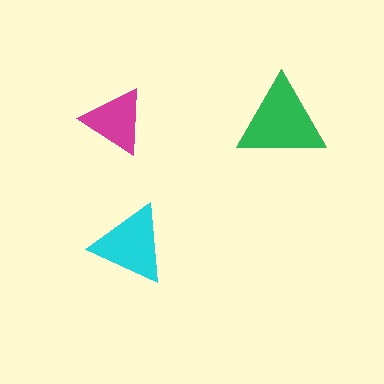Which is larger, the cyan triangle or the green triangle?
The green one.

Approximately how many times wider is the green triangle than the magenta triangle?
About 1.5 times wider.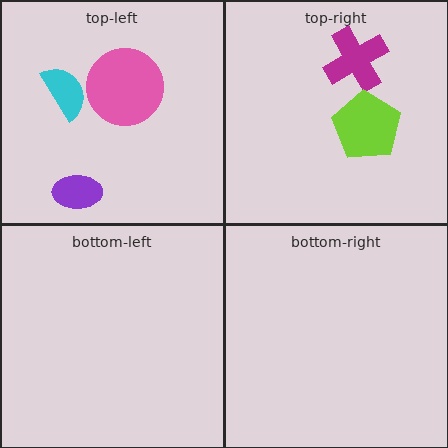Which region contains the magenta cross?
The top-right region.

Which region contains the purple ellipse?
The top-left region.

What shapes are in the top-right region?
The magenta cross, the lime pentagon.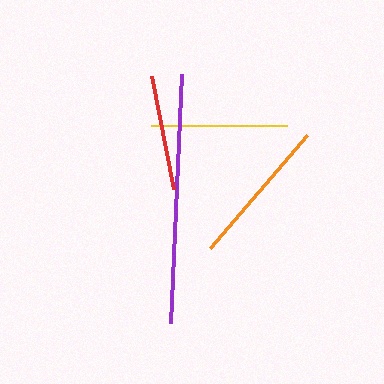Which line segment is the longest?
The purple line is the longest at approximately 250 pixels.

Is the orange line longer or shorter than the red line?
The orange line is longer than the red line.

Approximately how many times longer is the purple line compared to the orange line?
The purple line is approximately 1.7 times the length of the orange line.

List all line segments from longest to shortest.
From longest to shortest: purple, orange, yellow, red.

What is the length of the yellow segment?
The yellow segment is approximately 136 pixels long.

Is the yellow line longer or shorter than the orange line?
The orange line is longer than the yellow line.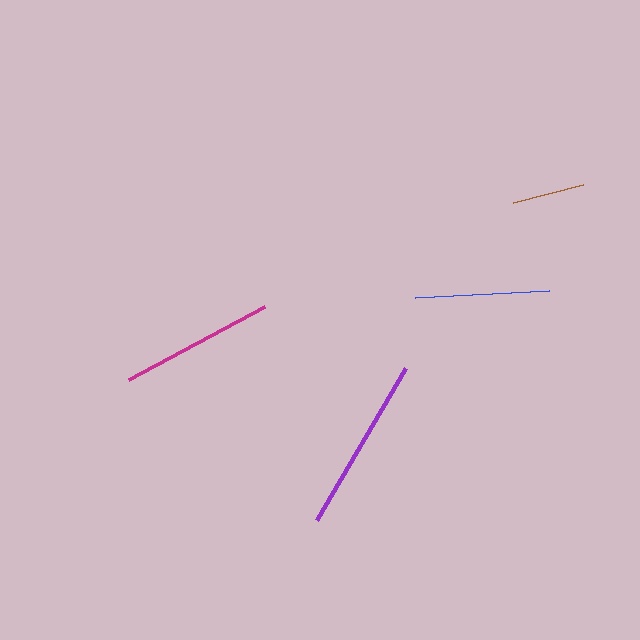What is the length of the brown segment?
The brown segment is approximately 72 pixels long.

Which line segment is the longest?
The purple line is the longest at approximately 176 pixels.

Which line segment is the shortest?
The brown line is the shortest at approximately 72 pixels.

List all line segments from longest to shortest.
From longest to shortest: purple, magenta, blue, brown.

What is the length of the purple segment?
The purple segment is approximately 176 pixels long.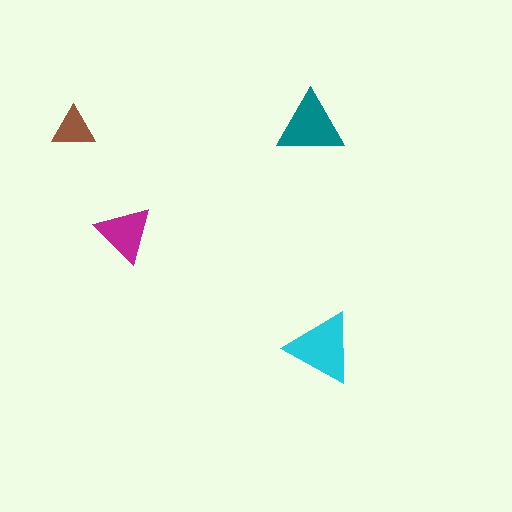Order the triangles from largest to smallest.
the cyan one, the teal one, the magenta one, the brown one.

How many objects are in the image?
There are 4 objects in the image.